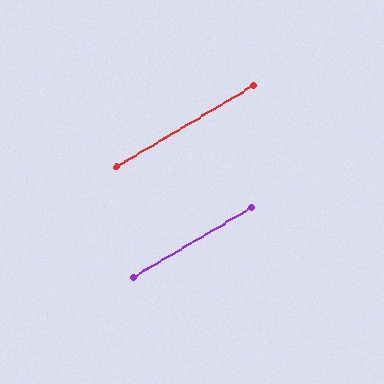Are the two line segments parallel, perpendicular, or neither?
Parallel — their directions differ by only 0.3°.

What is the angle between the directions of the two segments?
Approximately 0 degrees.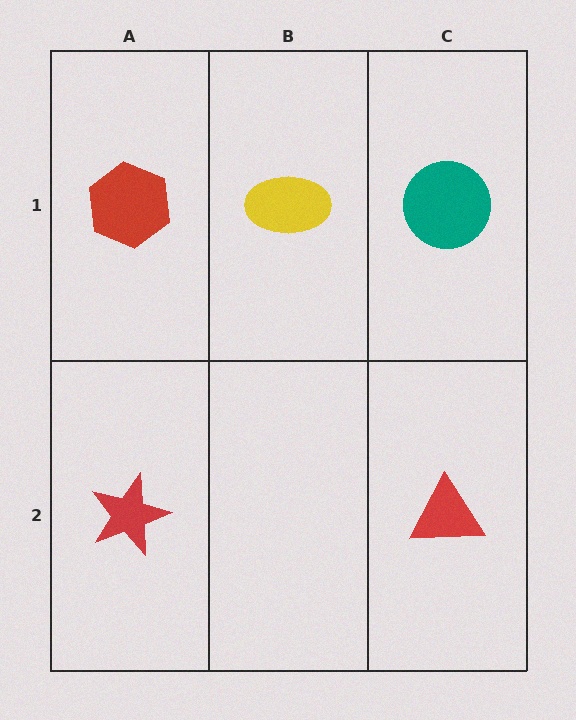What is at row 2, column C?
A red triangle.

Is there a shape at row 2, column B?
No, that cell is empty.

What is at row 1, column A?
A red hexagon.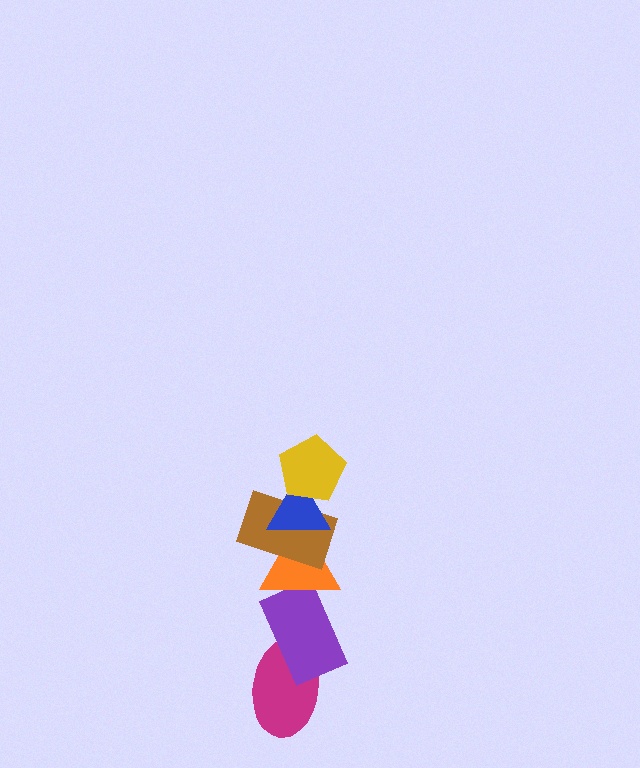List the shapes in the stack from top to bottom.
From top to bottom: the yellow pentagon, the blue triangle, the brown rectangle, the orange triangle, the purple rectangle, the magenta ellipse.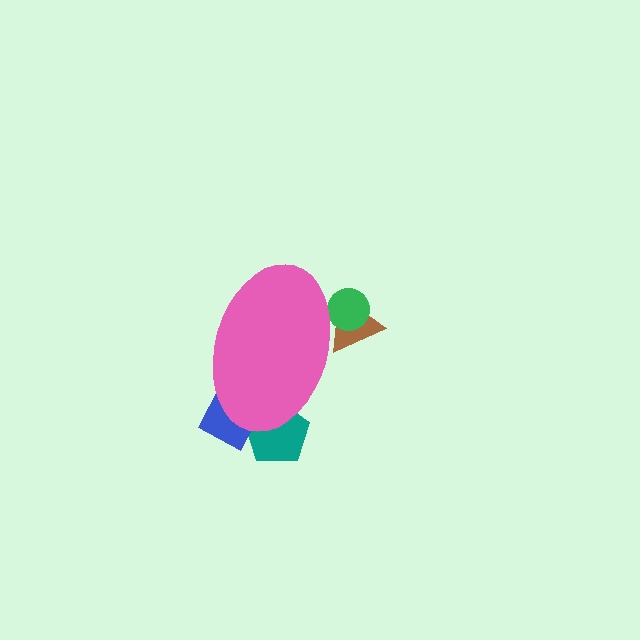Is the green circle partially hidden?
Yes, the green circle is partially hidden behind the pink ellipse.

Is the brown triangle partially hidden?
Yes, the brown triangle is partially hidden behind the pink ellipse.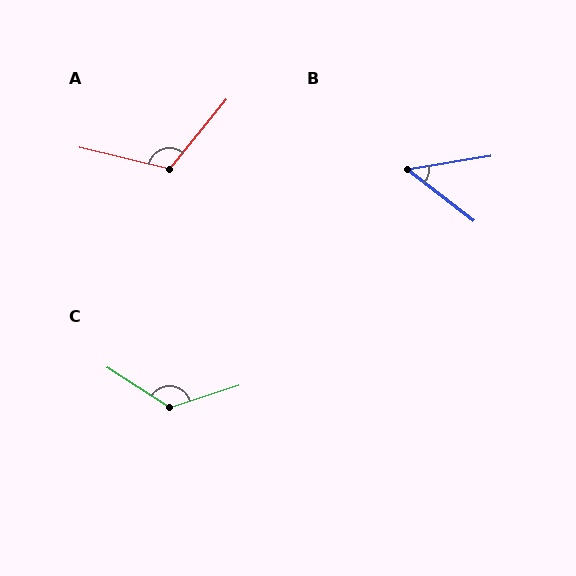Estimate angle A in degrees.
Approximately 116 degrees.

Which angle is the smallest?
B, at approximately 47 degrees.